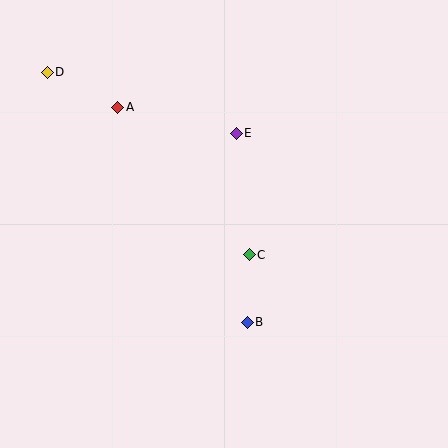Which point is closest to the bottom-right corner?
Point B is closest to the bottom-right corner.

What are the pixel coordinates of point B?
Point B is at (247, 322).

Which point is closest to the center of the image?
Point C at (249, 255) is closest to the center.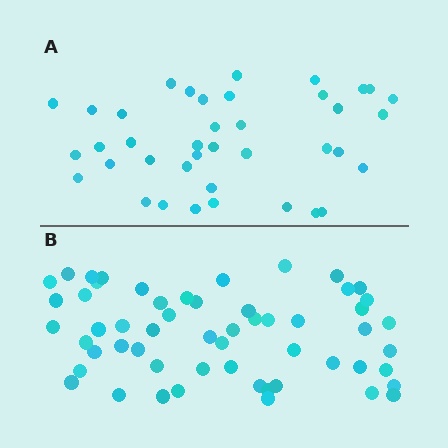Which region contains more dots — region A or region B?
Region B (the bottom region) has more dots.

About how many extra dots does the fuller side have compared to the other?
Region B has approximately 15 more dots than region A.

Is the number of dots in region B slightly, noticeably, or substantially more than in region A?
Region B has noticeably more, but not dramatically so. The ratio is roughly 1.4 to 1.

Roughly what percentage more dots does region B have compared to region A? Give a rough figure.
About 45% more.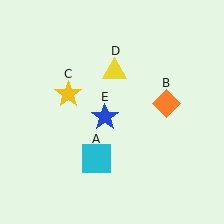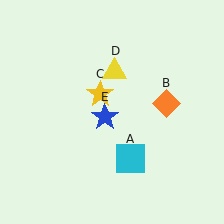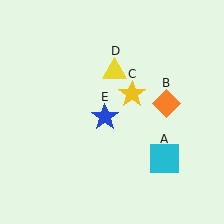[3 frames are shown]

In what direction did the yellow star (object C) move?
The yellow star (object C) moved right.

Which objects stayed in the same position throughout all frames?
Orange diamond (object B) and yellow triangle (object D) and blue star (object E) remained stationary.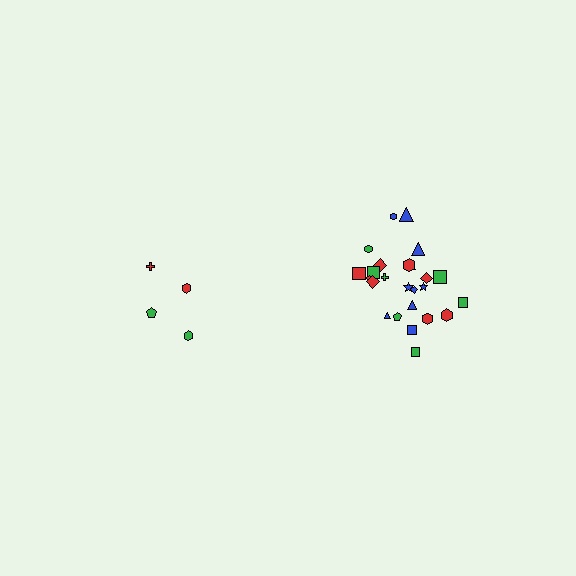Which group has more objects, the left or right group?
The right group.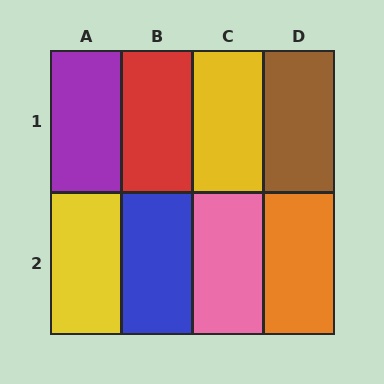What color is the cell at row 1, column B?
Red.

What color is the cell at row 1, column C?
Yellow.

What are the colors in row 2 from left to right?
Yellow, blue, pink, orange.